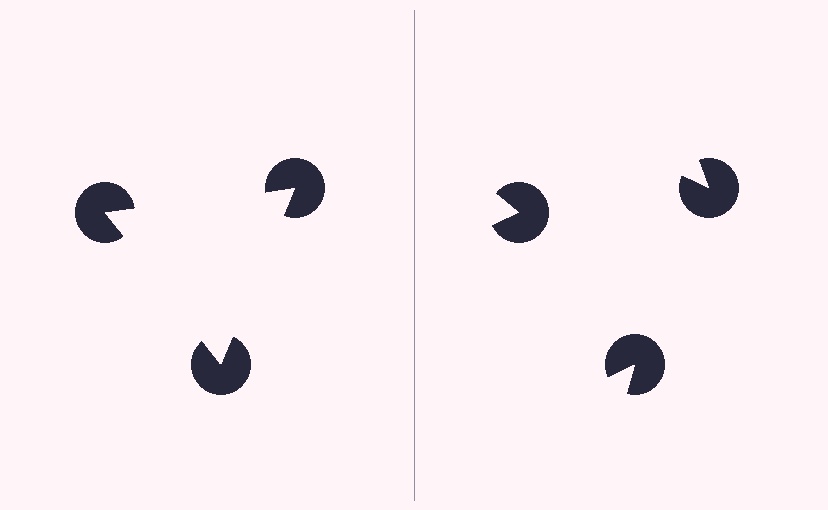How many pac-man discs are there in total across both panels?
6 — 3 on each side.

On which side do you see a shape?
An illusory triangle appears on the left side. On the right side the wedge cuts are rotated, so no coherent shape forms.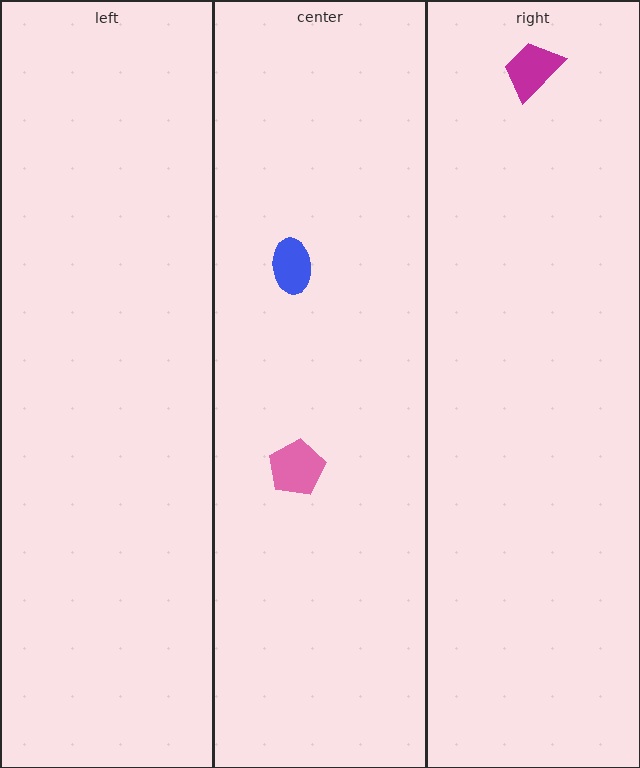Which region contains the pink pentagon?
The center region.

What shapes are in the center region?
The blue ellipse, the pink pentagon.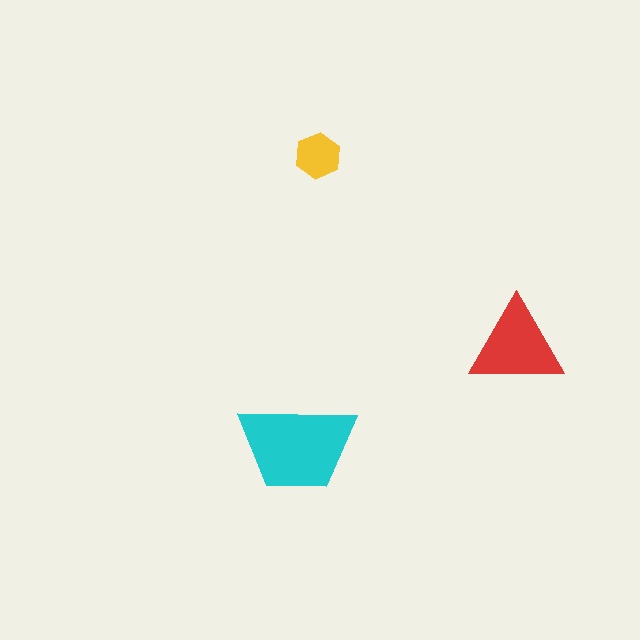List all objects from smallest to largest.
The yellow hexagon, the red triangle, the cyan trapezoid.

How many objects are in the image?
There are 3 objects in the image.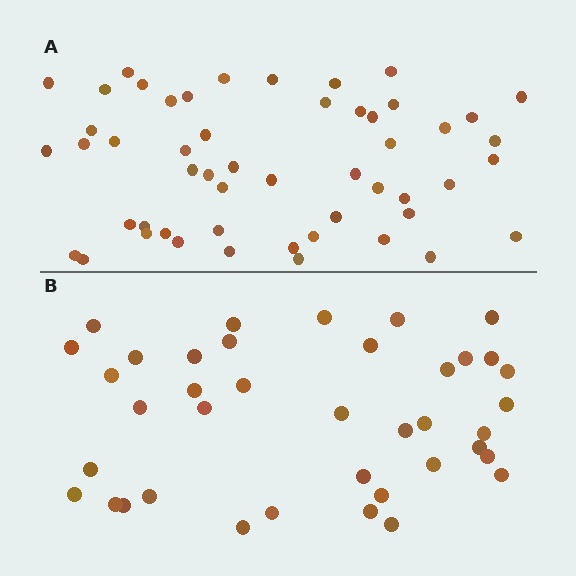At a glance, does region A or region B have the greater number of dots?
Region A (the top region) has more dots.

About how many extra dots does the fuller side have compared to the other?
Region A has approximately 15 more dots than region B.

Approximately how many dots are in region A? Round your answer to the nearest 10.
About 50 dots. (The exact count is 52, which rounds to 50.)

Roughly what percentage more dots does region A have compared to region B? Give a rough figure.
About 35% more.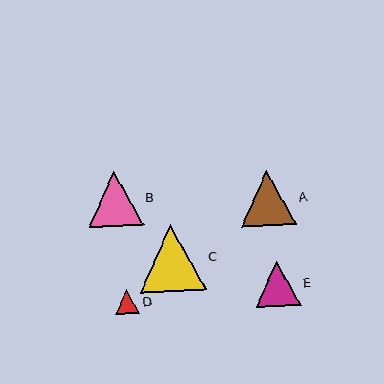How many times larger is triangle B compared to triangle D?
Triangle B is approximately 2.3 times the size of triangle D.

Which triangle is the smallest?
Triangle D is the smallest with a size of approximately 24 pixels.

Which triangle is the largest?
Triangle C is the largest with a size of approximately 67 pixels.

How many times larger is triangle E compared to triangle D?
Triangle E is approximately 1.8 times the size of triangle D.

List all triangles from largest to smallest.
From largest to smallest: C, A, B, E, D.